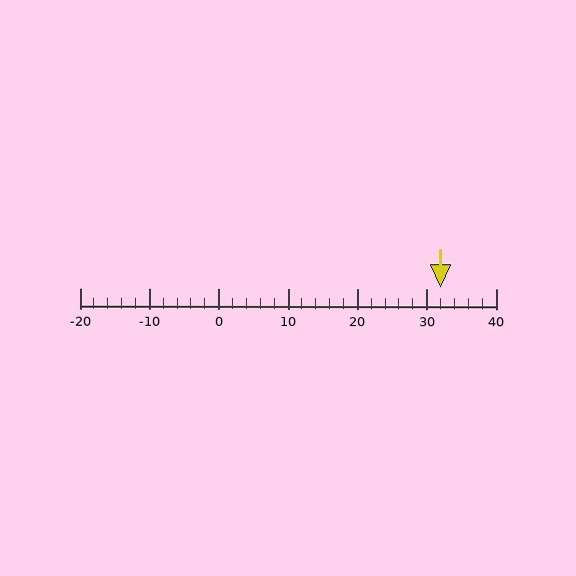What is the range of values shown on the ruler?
The ruler shows values from -20 to 40.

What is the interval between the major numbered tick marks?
The major tick marks are spaced 10 units apart.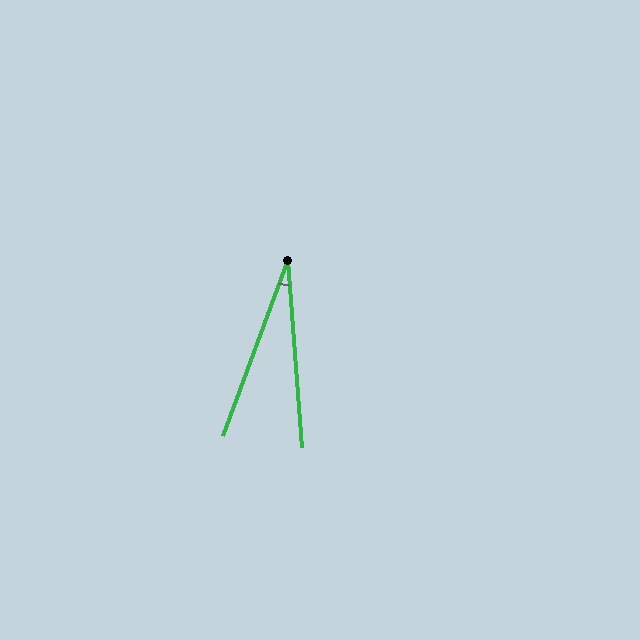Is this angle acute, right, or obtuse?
It is acute.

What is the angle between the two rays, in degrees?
Approximately 25 degrees.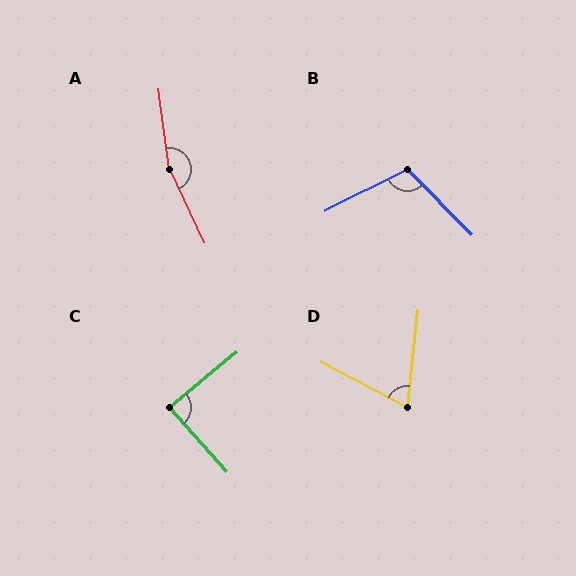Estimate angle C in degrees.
Approximately 87 degrees.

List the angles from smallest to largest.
D (68°), C (87°), B (108°), A (163°).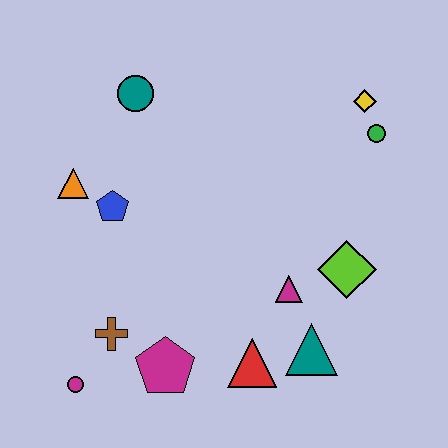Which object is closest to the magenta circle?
The brown cross is closest to the magenta circle.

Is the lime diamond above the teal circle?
No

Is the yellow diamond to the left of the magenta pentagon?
No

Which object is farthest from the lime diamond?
The magenta circle is farthest from the lime diamond.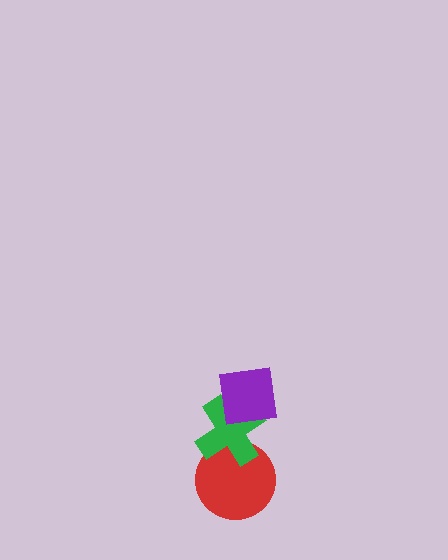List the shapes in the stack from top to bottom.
From top to bottom: the purple square, the green cross, the red circle.